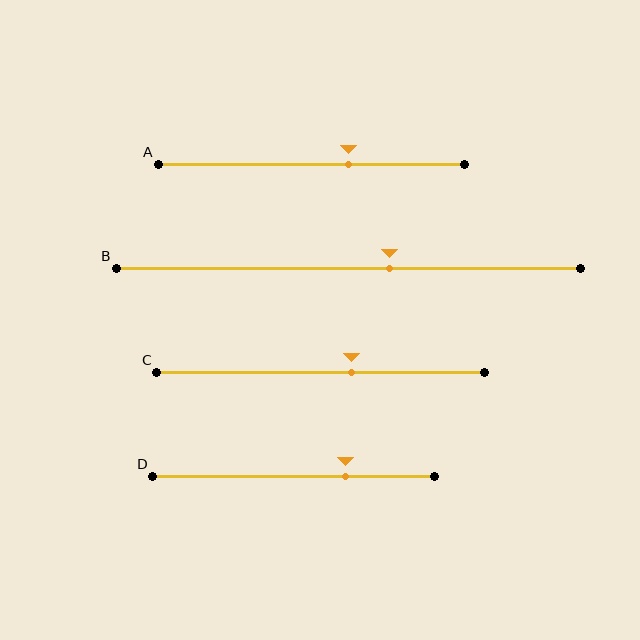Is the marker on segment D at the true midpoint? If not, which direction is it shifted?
No, the marker on segment D is shifted to the right by about 18% of the segment length.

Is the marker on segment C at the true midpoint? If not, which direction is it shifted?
No, the marker on segment C is shifted to the right by about 9% of the segment length.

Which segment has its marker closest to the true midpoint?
Segment B has its marker closest to the true midpoint.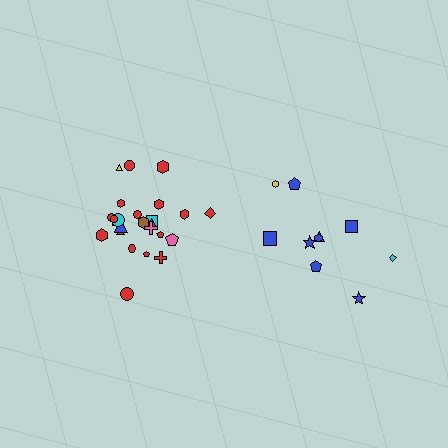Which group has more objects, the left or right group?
The left group.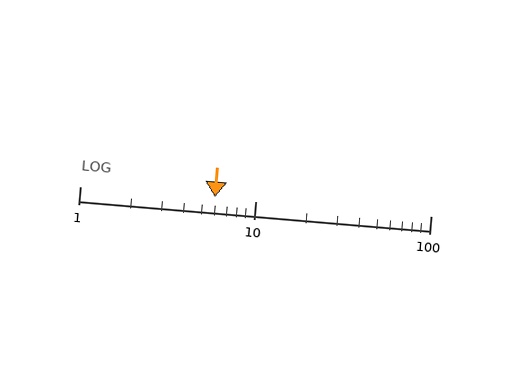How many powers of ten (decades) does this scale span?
The scale spans 2 decades, from 1 to 100.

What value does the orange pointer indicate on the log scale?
The pointer indicates approximately 5.9.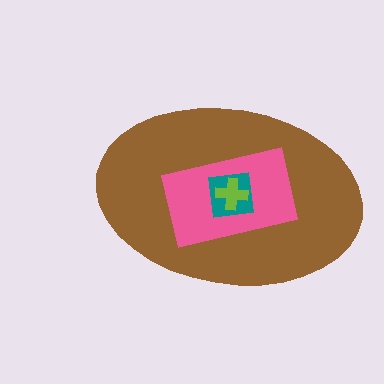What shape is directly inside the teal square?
The lime cross.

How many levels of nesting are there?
4.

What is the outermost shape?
The brown ellipse.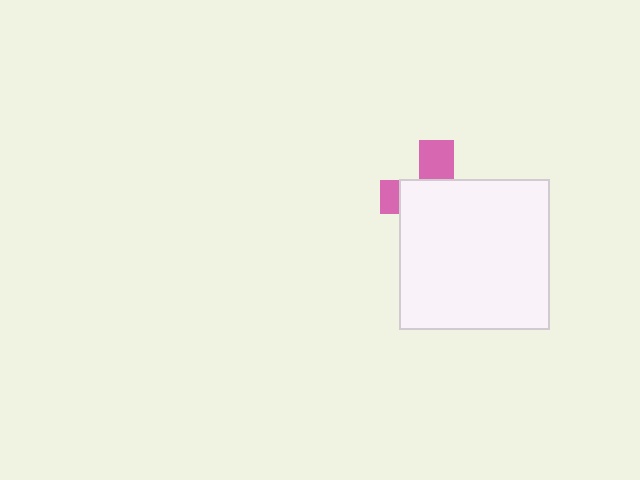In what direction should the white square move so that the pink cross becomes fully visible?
The white square should move down. That is the shortest direction to clear the overlap and leave the pink cross fully visible.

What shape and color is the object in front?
The object in front is a white square.